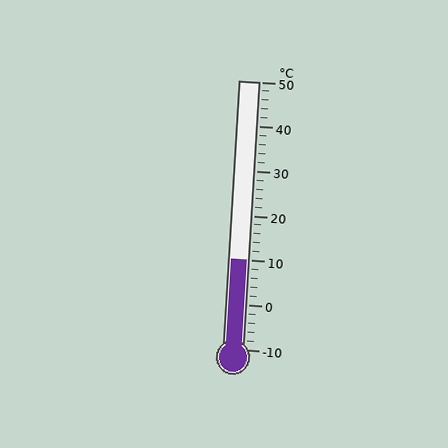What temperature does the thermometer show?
The thermometer shows approximately 10°C.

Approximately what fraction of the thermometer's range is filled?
The thermometer is filled to approximately 35% of its range.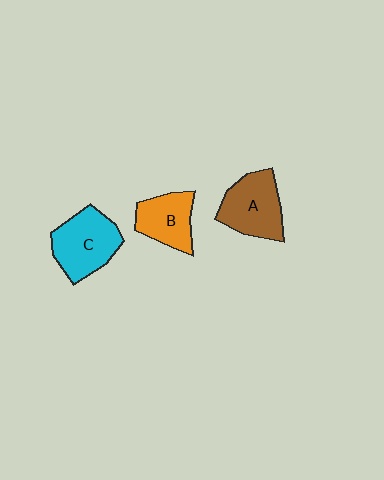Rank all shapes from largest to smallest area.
From largest to smallest: C (cyan), A (brown), B (orange).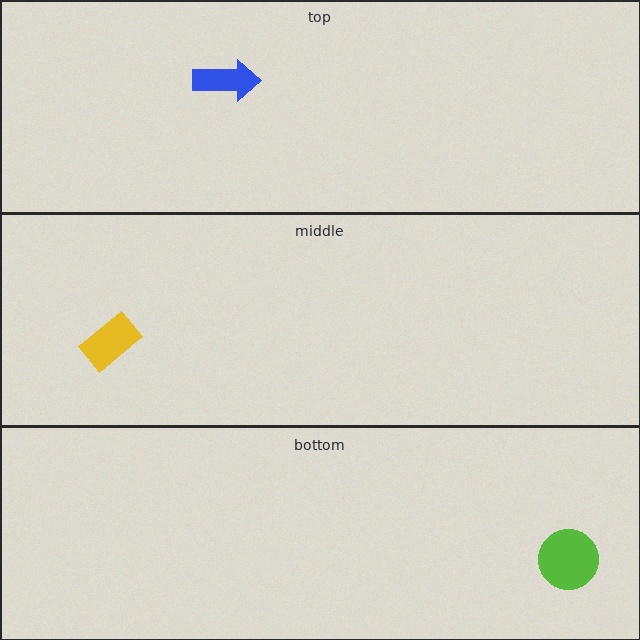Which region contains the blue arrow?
The top region.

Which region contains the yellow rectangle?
The middle region.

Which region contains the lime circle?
The bottom region.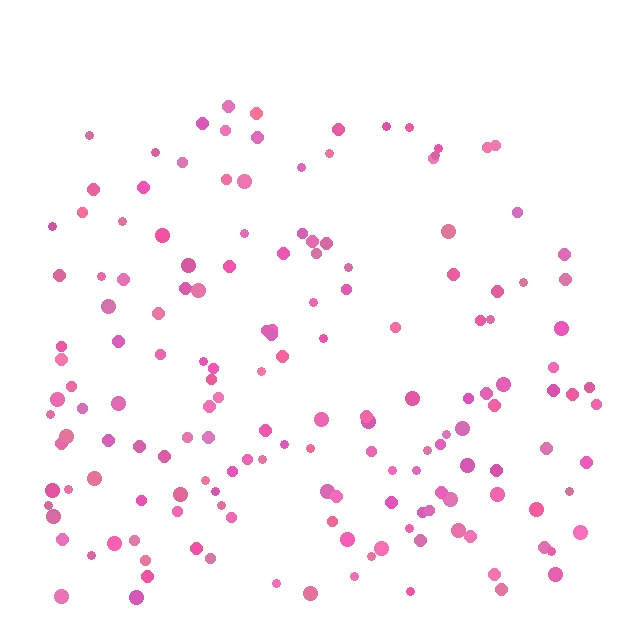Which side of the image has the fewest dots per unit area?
The top.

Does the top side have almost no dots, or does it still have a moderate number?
Still a moderate number, just noticeably fewer than the bottom.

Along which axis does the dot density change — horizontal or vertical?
Vertical.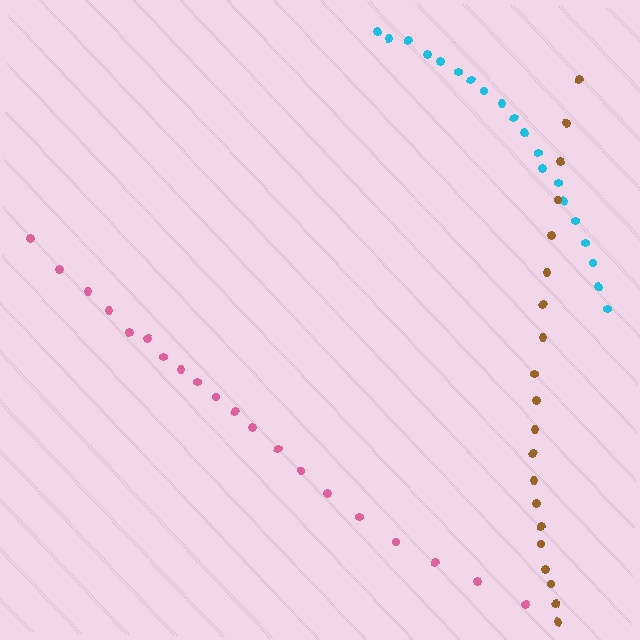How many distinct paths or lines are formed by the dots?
There are 3 distinct paths.